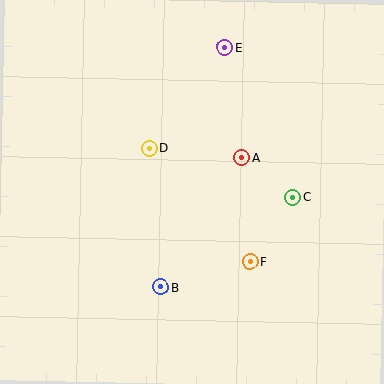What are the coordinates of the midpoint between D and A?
The midpoint between D and A is at (195, 153).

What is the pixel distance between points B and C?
The distance between B and C is 159 pixels.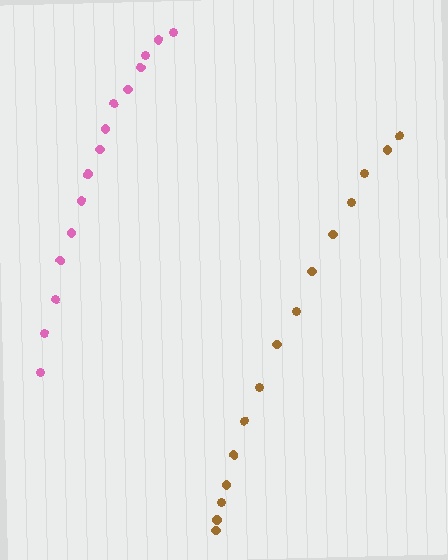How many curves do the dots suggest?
There are 2 distinct paths.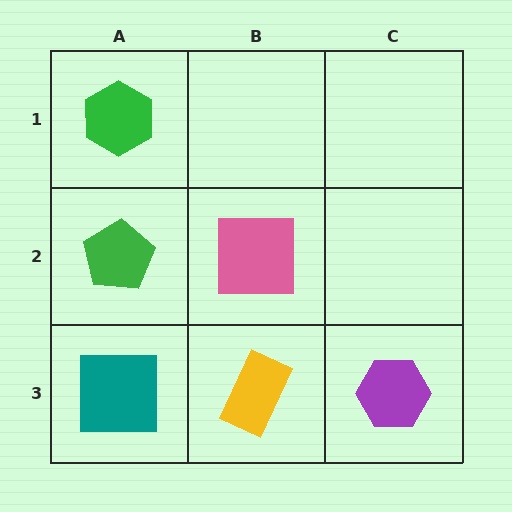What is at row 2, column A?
A green pentagon.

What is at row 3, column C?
A purple hexagon.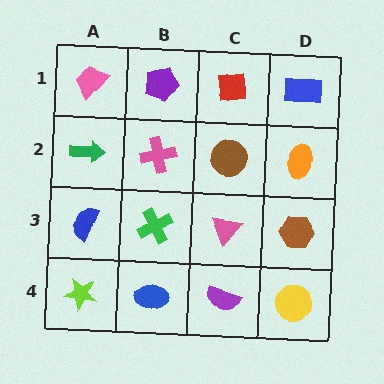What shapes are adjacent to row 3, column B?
A pink cross (row 2, column B), a blue ellipse (row 4, column B), a blue semicircle (row 3, column A), a pink triangle (row 3, column C).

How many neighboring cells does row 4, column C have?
3.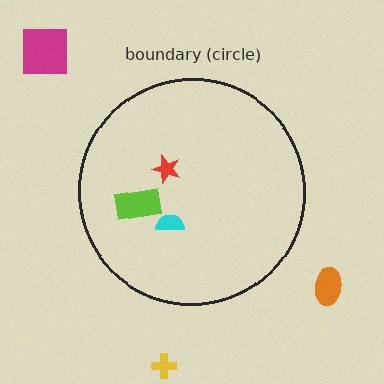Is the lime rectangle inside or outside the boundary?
Inside.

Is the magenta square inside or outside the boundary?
Outside.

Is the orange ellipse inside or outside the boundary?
Outside.